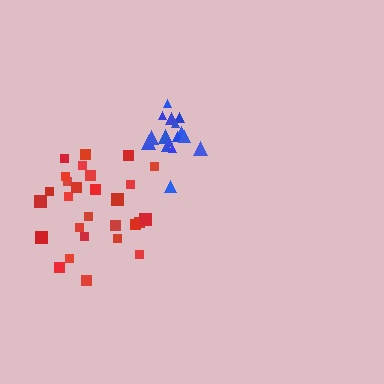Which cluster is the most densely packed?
Blue.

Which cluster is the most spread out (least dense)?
Red.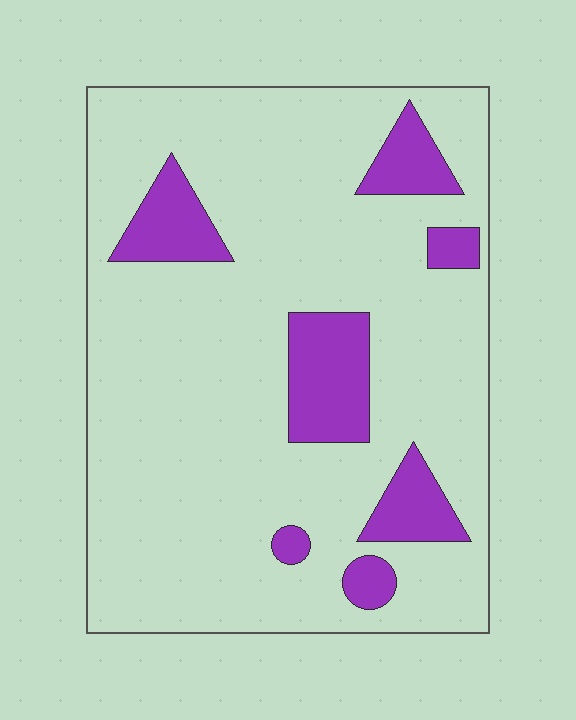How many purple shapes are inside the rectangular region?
7.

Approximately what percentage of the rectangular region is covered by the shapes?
Approximately 15%.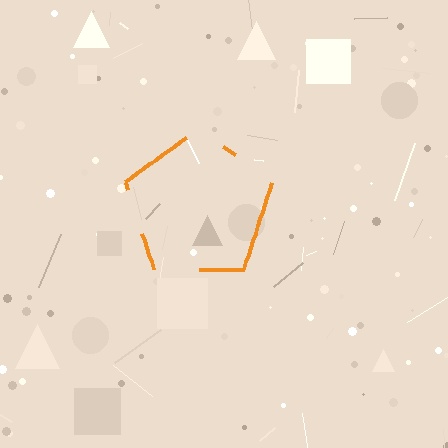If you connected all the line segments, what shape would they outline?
They would outline a pentagon.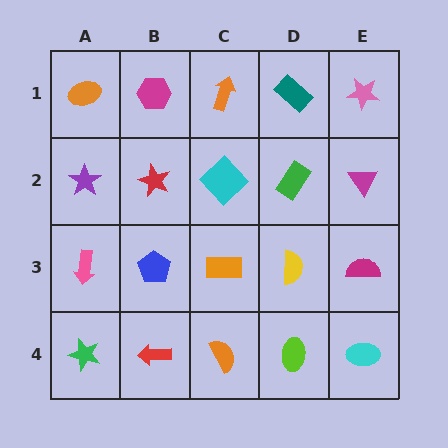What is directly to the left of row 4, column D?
An orange semicircle.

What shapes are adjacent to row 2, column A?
An orange ellipse (row 1, column A), a pink arrow (row 3, column A), a red star (row 2, column B).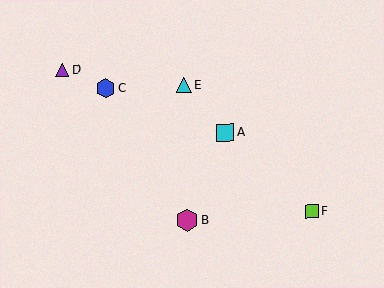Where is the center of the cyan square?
The center of the cyan square is at (225, 133).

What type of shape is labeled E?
Shape E is a cyan triangle.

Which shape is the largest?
The magenta hexagon (labeled B) is the largest.